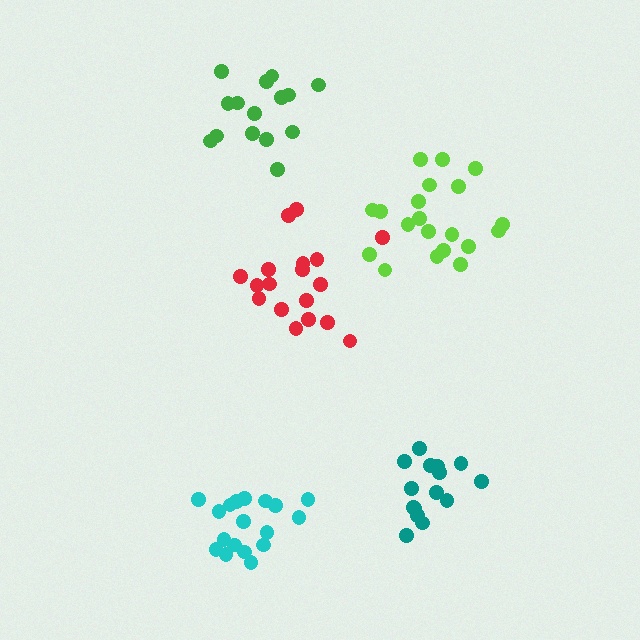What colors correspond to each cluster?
The clusters are colored: teal, lime, cyan, red, green.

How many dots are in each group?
Group 1: 15 dots, Group 2: 20 dots, Group 3: 18 dots, Group 4: 18 dots, Group 5: 15 dots (86 total).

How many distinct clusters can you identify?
There are 5 distinct clusters.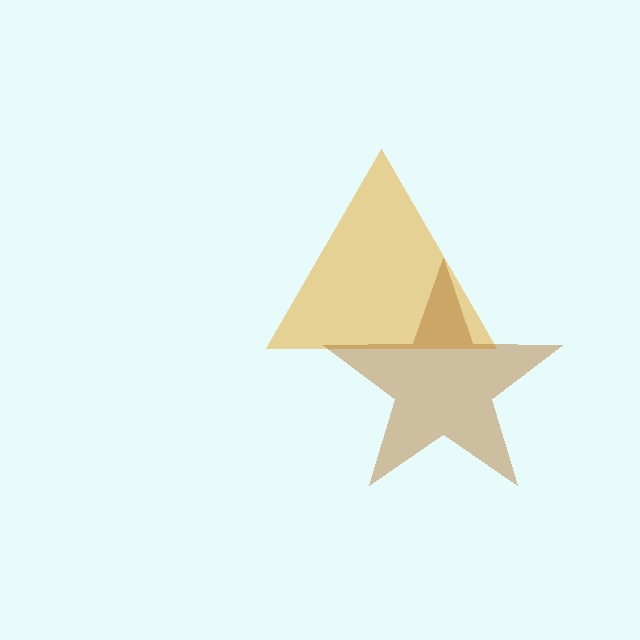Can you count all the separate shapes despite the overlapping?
Yes, there are 2 separate shapes.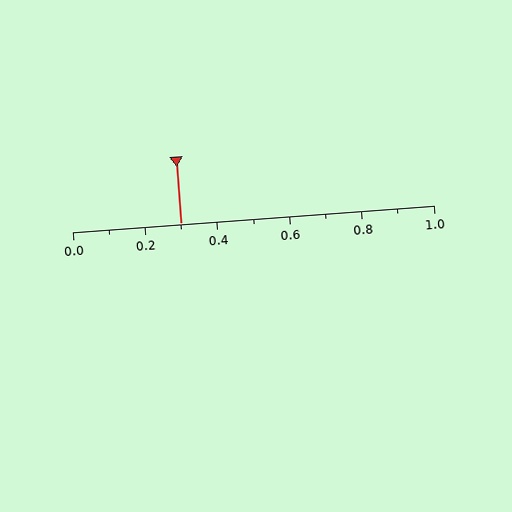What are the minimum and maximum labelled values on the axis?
The axis runs from 0.0 to 1.0.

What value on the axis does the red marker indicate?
The marker indicates approximately 0.3.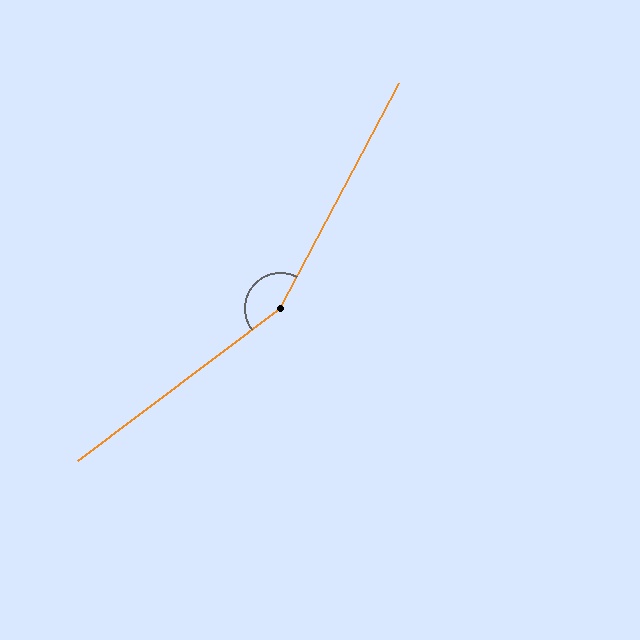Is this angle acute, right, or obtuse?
It is obtuse.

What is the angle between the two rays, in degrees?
Approximately 155 degrees.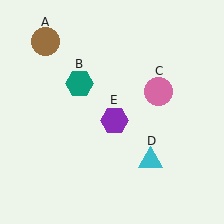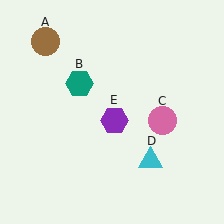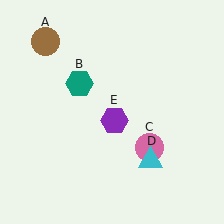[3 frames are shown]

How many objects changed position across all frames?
1 object changed position: pink circle (object C).